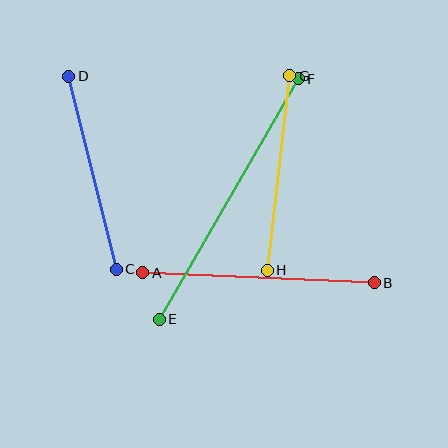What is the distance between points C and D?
The distance is approximately 199 pixels.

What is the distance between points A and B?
The distance is approximately 232 pixels.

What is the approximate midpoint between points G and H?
The midpoint is at approximately (278, 173) pixels.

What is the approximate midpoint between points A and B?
The midpoint is at approximately (258, 278) pixels.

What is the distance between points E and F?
The distance is approximately 278 pixels.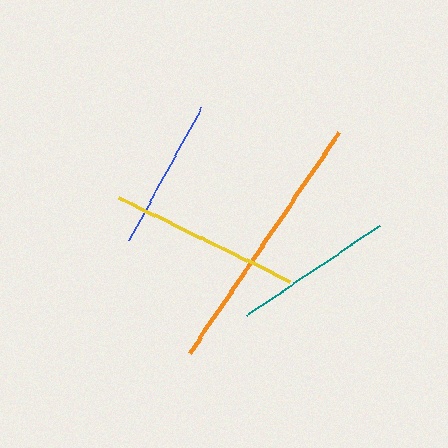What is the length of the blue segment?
The blue segment is approximately 151 pixels long.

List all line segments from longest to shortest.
From longest to shortest: orange, yellow, teal, blue.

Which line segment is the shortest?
The blue line is the shortest at approximately 151 pixels.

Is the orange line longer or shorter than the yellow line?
The orange line is longer than the yellow line.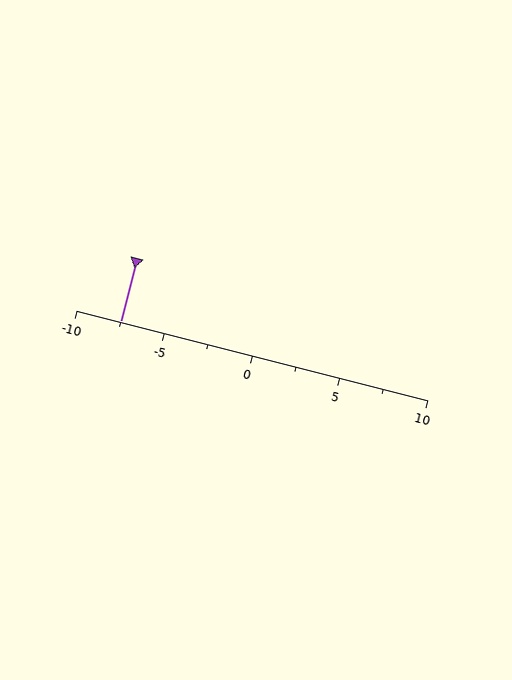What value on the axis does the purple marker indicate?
The marker indicates approximately -7.5.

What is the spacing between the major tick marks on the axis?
The major ticks are spaced 5 apart.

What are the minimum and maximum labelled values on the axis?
The axis runs from -10 to 10.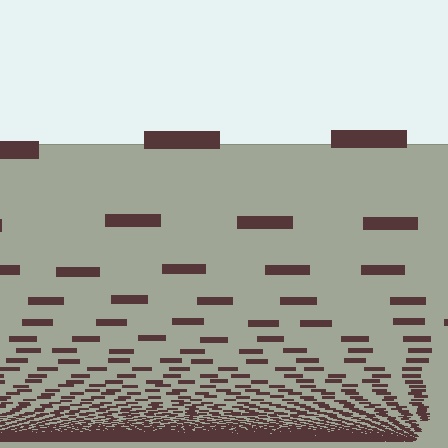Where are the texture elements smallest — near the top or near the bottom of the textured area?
Near the bottom.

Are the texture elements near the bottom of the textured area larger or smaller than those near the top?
Smaller. The gradient is inverted — elements near the bottom are smaller and denser.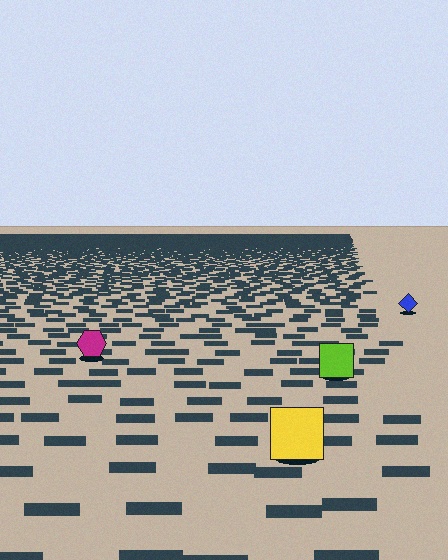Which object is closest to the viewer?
The yellow square is closest. The texture marks near it are larger and more spread out.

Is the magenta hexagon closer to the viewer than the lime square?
No. The lime square is closer — you can tell from the texture gradient: the ground texture is coarser near it.